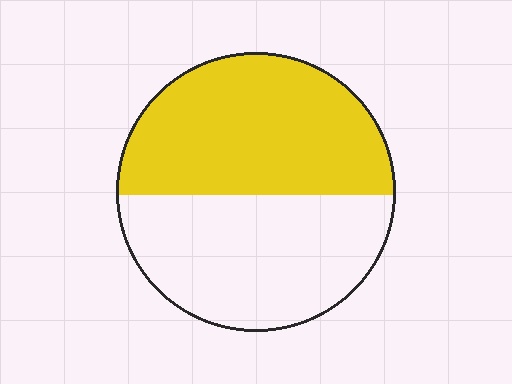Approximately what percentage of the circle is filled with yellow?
Approximately 50%.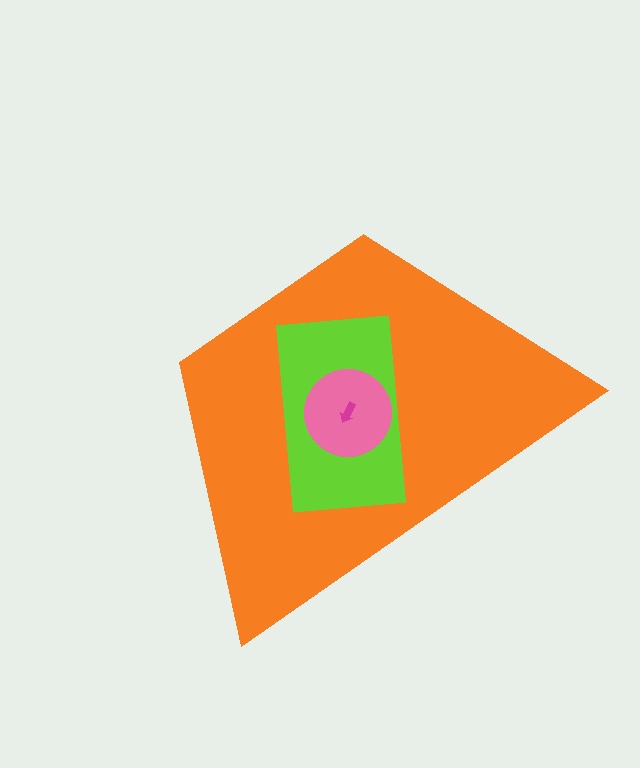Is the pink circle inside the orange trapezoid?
Yes.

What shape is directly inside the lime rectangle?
The pink circle.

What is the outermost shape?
The orange trapezoid.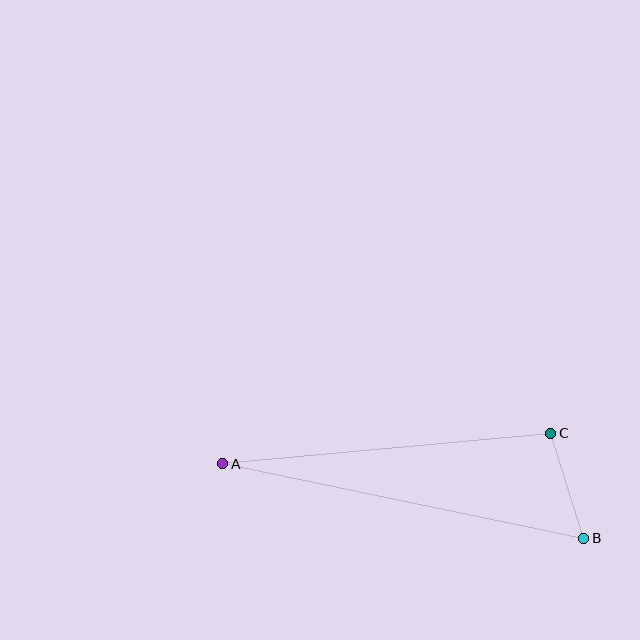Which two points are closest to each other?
Points B and C are closest to each other.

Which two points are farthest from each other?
Points A and B are farthest from each other.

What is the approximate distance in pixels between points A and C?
The distance between A and C is approximately 329 pixels.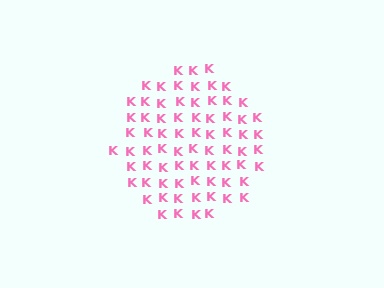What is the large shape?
The large shape is a circle.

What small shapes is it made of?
It is made of small letter K's.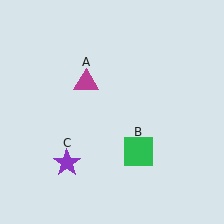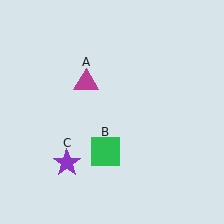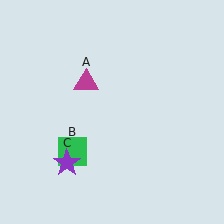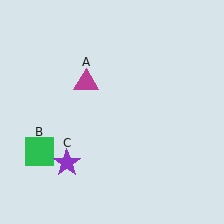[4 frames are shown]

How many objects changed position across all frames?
1 object changed position: green square (object B).